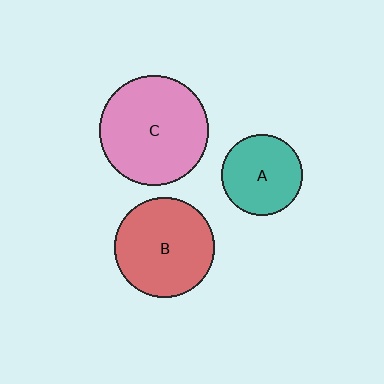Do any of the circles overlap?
No, none of the circles overlap.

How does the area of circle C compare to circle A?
Approximately 1.8 times.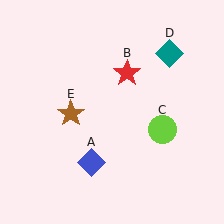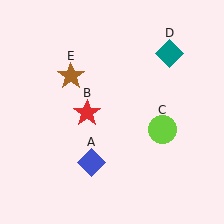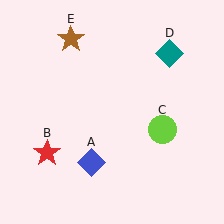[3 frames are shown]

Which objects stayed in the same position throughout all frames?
Blue diamond (object A) and lime circle (object C) and teal diamond (object D) remained stationary.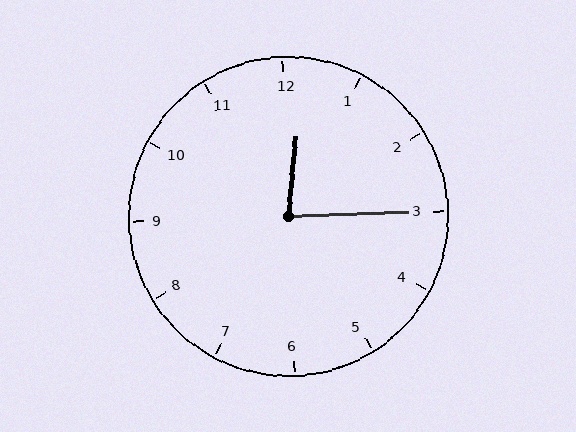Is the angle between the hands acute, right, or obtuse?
It is acute.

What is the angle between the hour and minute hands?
Approximately 82 degrees.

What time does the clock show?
12:15.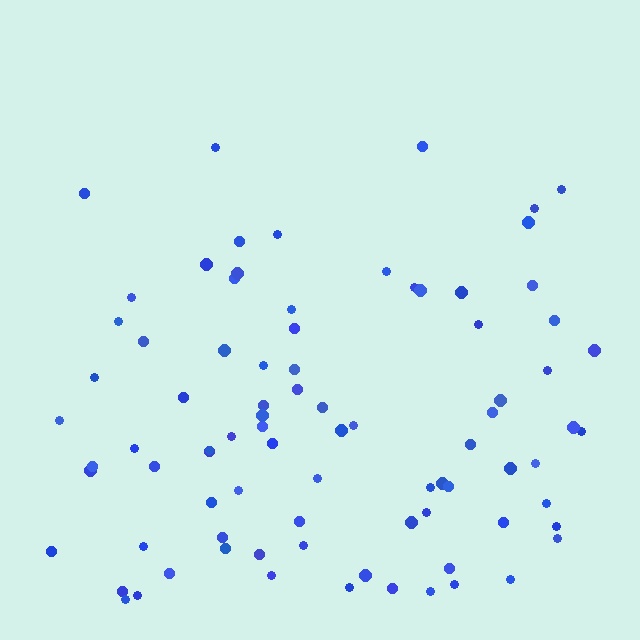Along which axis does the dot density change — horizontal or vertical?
Vertical.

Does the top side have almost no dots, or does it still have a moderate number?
Still a moderate number, just noticeably fewer than the bottom.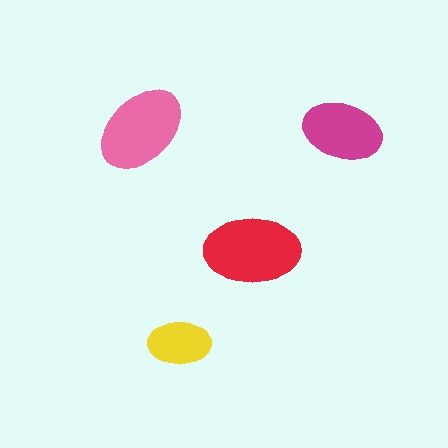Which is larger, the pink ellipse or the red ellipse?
The red one.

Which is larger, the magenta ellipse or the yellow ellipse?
The magenta one.